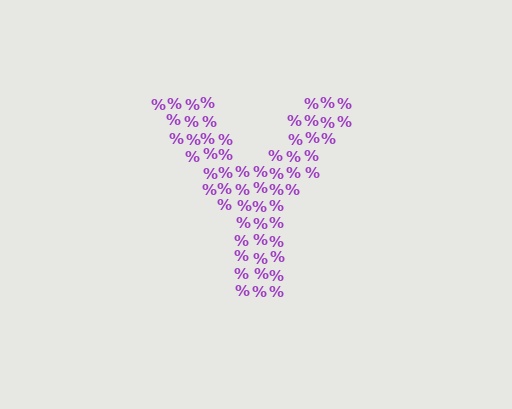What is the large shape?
The large shape is the letter Y.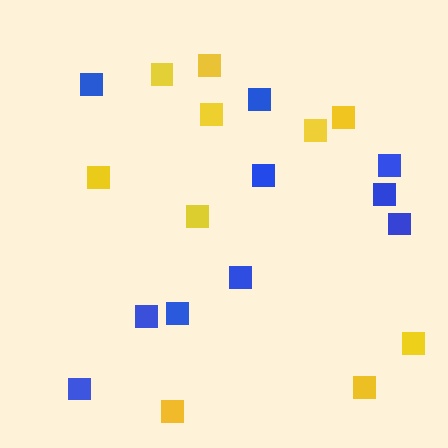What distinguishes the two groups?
There are 2 groups: one group of yellow squares (10) and one group of blue squares (10).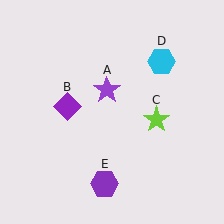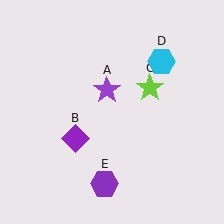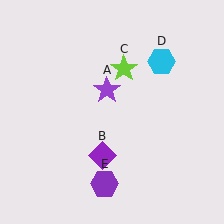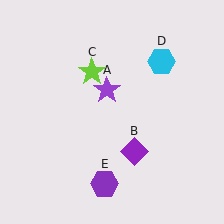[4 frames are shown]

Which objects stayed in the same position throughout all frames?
Purple star (object A) and cyan hexagon (object D) and purple hexagon (object E) remained stationary.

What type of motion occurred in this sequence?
The purple diamond (object B), lime star (object C) rotated counterclockwise around the center of the scene.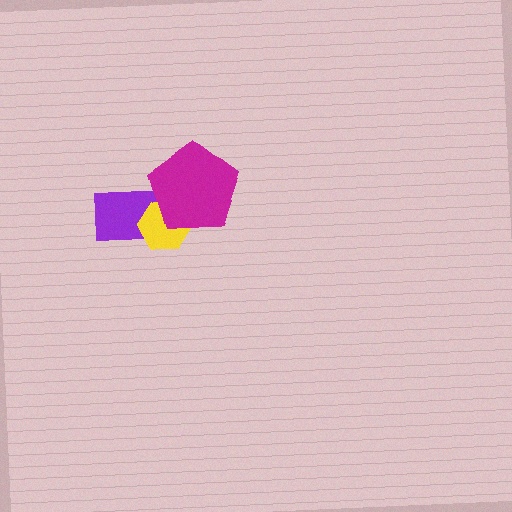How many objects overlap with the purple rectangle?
2 objects overlap with the purple rectangle.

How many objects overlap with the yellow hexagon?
2 objects overlap with the yellow hexagon.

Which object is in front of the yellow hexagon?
The magenta pentagon is in front of the yellow hexagon.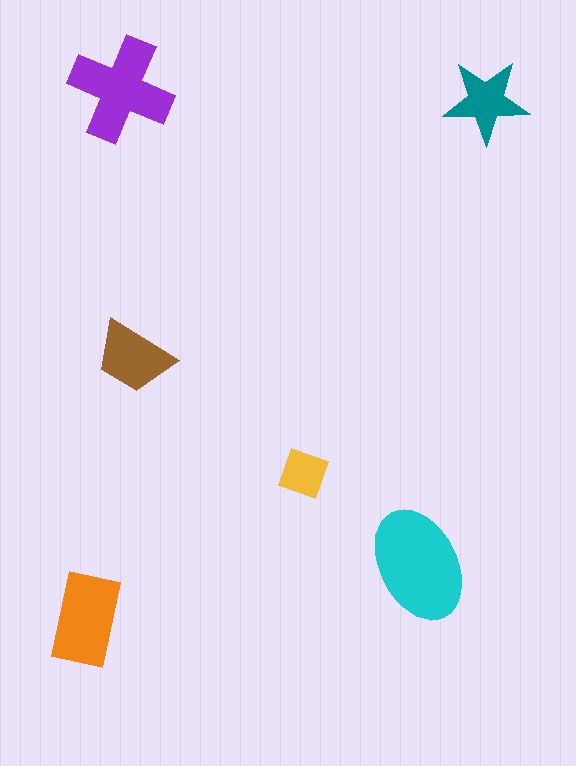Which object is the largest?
The cyan ellipse.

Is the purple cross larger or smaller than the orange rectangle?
Larger.